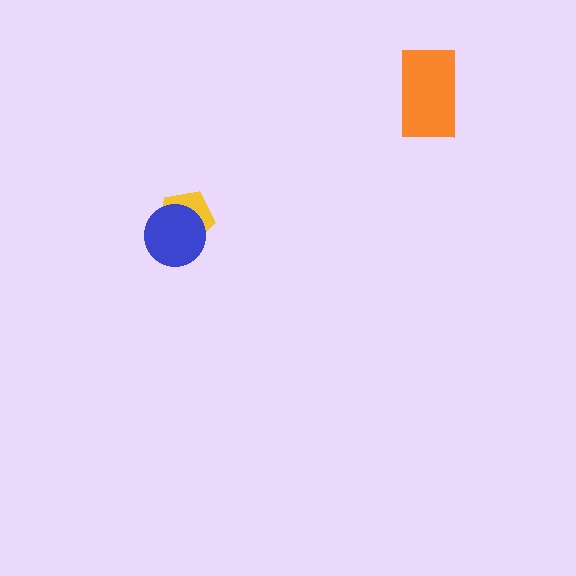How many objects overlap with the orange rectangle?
0 objects overlap with the orange rectangle.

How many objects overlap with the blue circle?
1 object overlaps with the blue circle.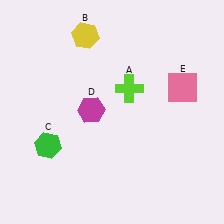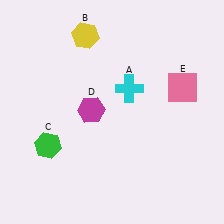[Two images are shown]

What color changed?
The cross (A) changed from lime in Image 1 to cyan in Image 2.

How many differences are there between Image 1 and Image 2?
There is 1 difference between the two images.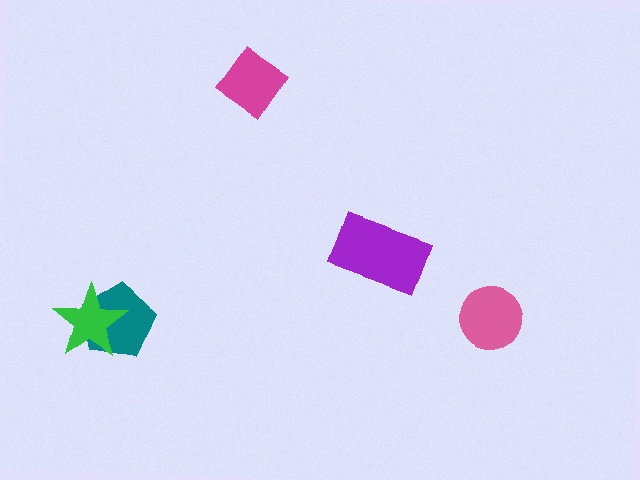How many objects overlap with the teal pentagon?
1 object overlaps with the teal pentagon.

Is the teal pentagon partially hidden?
Yes, it is partially covered by another shape.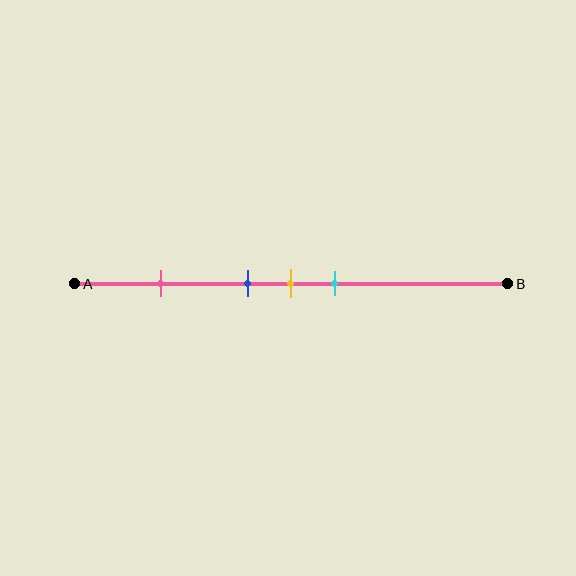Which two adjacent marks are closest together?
The blue and yellow marks are the closest adjacent pair.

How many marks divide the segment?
There are 4 marks dividing the segment.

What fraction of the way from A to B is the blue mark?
The blue mark is approximately 40% (0.4) of the way from A to B.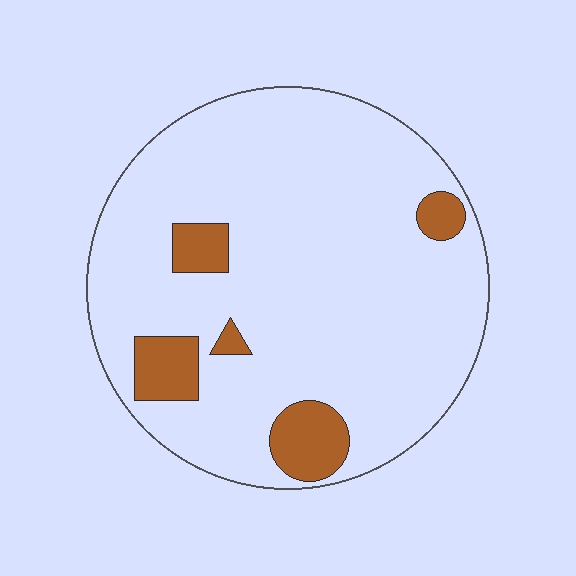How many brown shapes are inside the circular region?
5.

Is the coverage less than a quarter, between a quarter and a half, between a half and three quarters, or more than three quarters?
Less than a quarter.